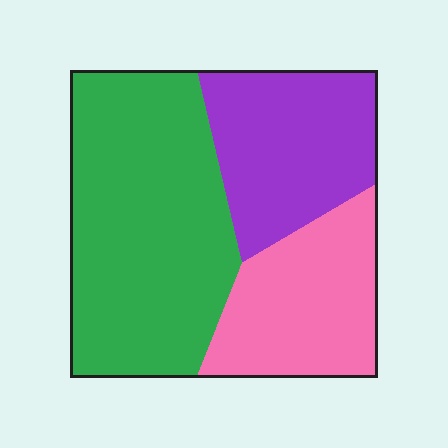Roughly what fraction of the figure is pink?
Pink covers roughly 25% of the figure.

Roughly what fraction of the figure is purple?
Purple covers roughly 25% of the figure.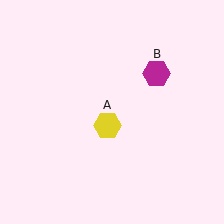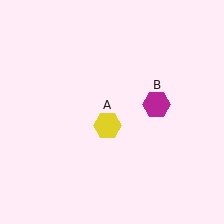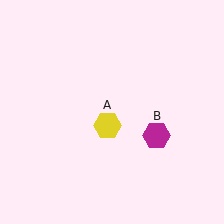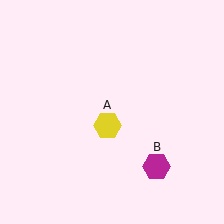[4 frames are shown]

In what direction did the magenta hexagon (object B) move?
The magenta hexagon (object B) moved down.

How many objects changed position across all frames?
1 object changed position: magenta hexagon (object B).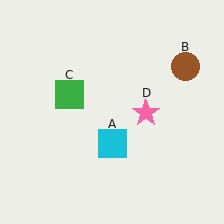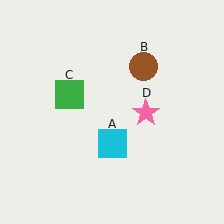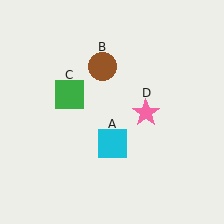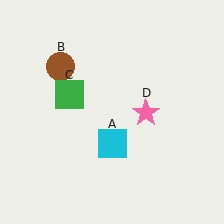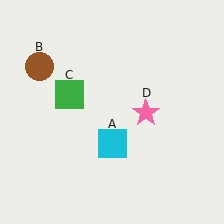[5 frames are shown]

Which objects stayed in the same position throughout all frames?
Cyan square (object A) and green square (object C) and pink star (object D) remained stationary.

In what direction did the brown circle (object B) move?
The brown circle (object B) moved left.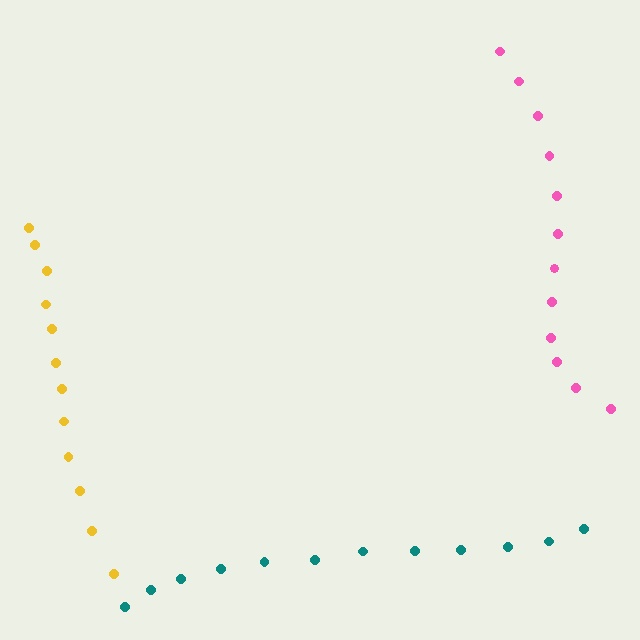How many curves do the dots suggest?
There are 3 distinct paths.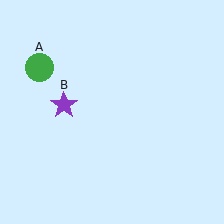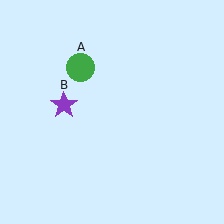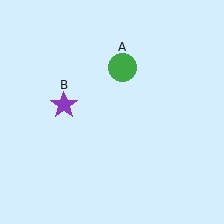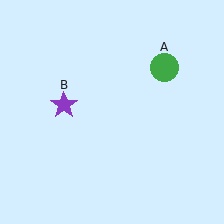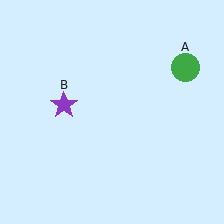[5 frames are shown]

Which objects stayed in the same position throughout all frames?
Purple star (object B) remained stationary.